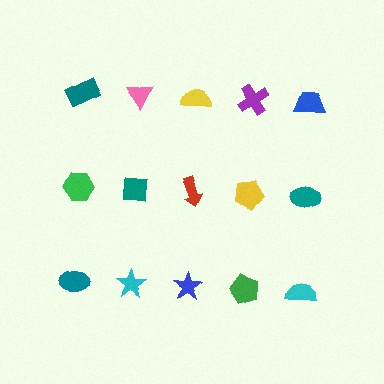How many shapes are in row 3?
5 shapes.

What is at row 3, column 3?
A blue star.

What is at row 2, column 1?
A green hexagon.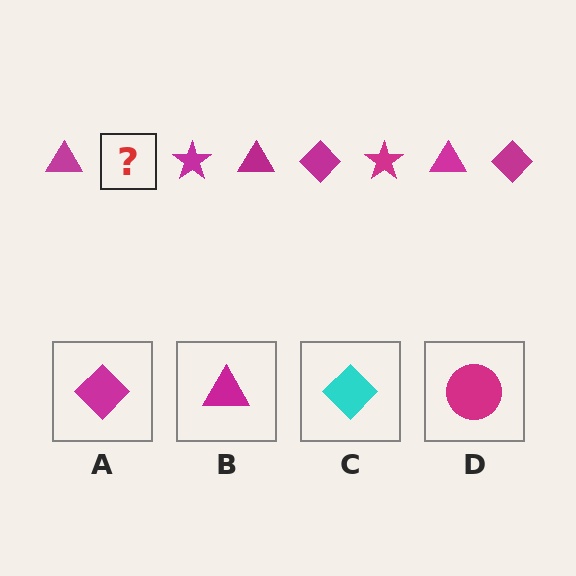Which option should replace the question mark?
Option A.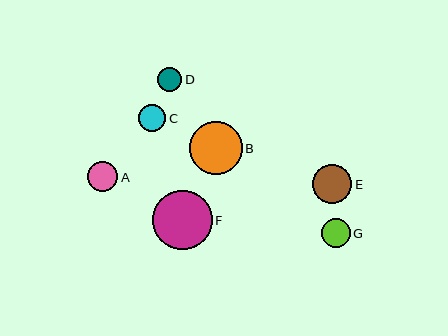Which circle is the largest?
Circle F is the largest with a size of approximately 59 pixels.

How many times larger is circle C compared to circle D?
Circle C is approximately 1.1 times the size of circle D.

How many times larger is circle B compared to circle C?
Circle B is approximately 1.9 times the size of circle C.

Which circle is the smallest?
Circle D is the smallest with a size of approximately 24 pixels.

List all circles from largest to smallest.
From largest to smallest: F, B, E, A, G, C, D.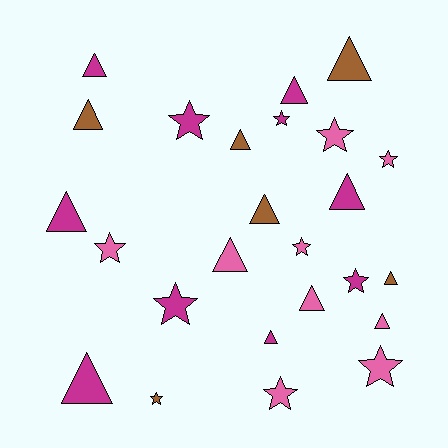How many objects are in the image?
There are 25 objects.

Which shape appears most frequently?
Triangle, with 14 objects.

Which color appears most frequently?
Magenta, with 10 objects.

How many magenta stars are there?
There are 4 magenta stars.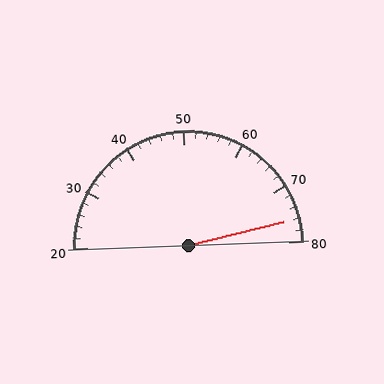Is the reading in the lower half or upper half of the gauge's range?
The reading is in the upper half of the range (20 to 80).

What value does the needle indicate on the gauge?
The needle indicates approximately 76.